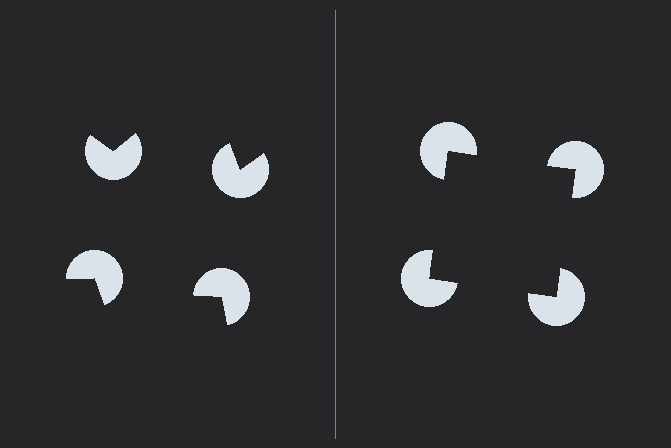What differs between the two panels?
The pac-man discs are positioned identically on both sides; only the wedge orientations differ. On the right they align to a square; on the left they are misaligned.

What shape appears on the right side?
An illusory square.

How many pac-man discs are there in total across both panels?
8 — 4 on each side.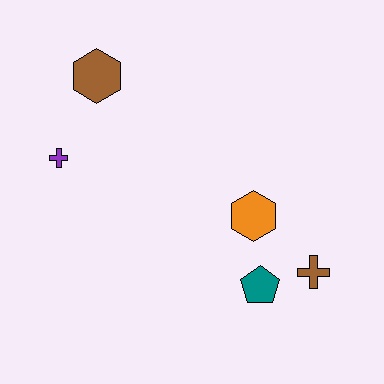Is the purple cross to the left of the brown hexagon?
Yes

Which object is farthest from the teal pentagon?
The brown hexagon is farthest from the teal pentagon.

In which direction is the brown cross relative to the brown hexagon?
The brown cross is to the right of the brown hexagon.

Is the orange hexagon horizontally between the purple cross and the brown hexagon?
No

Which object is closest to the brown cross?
The teal pentagon is closest to the brown cross.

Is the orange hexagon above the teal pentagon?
Yes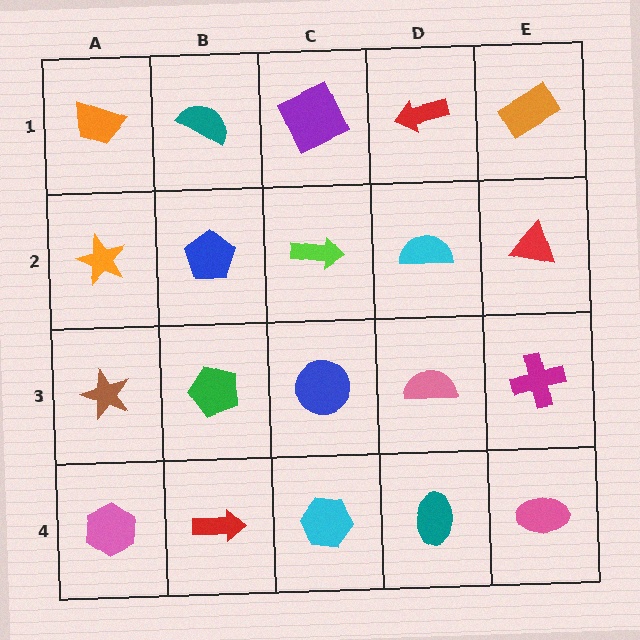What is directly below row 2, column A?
A brown star.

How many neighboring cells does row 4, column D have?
3.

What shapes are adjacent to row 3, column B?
A blue pentagon (row 2, column B), a red arrow (row 4, column B), a brown star (row 3, column A), a blue circle (row 3, column C).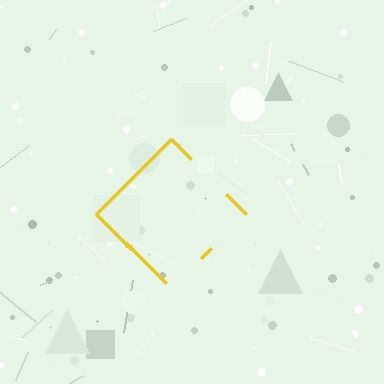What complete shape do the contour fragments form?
The contour fragments form a diamond.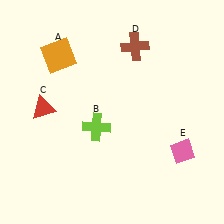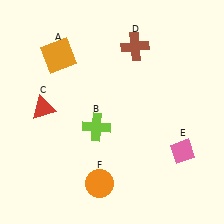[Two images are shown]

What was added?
An orange circle (F) was added in Image 2.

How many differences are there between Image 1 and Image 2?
There is 1 difference between the two images.